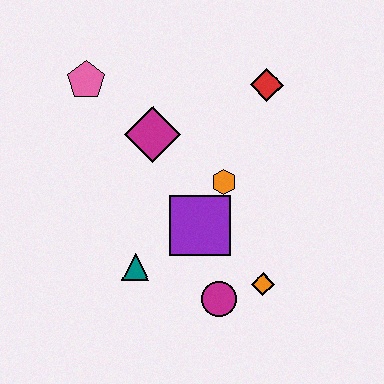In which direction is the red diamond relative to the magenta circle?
The red diamond is above the magenta circle.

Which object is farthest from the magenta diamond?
The orange diamond is farthest from the magenta diamond.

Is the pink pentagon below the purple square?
No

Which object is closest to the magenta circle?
The orange diamond is closest to the magenta circle.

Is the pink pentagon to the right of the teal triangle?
No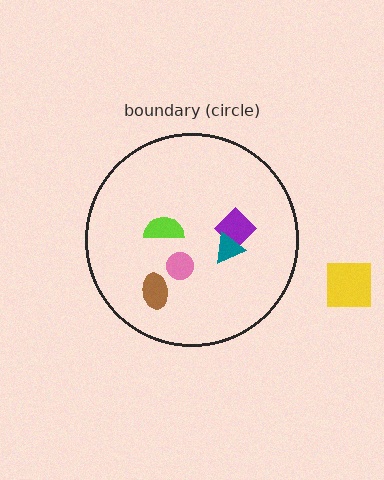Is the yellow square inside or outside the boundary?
Outside.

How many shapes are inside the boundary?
5 inside, 1 outside.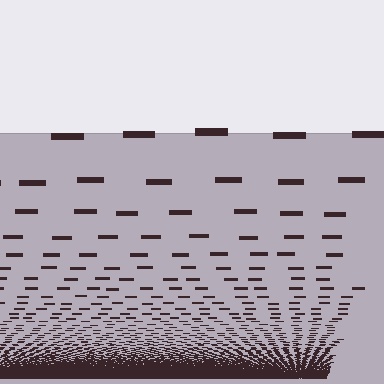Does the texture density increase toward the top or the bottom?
Density increases toward the bottom.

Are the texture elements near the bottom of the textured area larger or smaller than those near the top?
Smaller. The gradient is inverted — elements near the bottom are smaller and denser.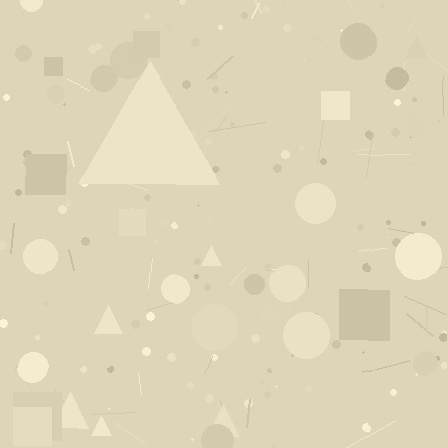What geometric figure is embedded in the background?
A triangle is embedded in the background.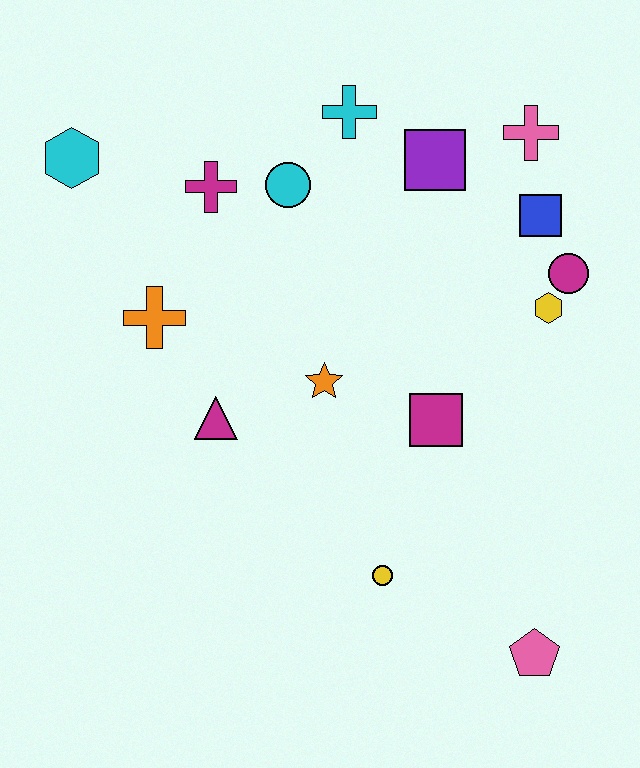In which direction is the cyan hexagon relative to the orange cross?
The cyan hexagon is above the orange cross.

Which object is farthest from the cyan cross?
The pink pentagon is farthest from the cyan cross.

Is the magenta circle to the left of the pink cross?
No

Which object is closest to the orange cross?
The magenta triangle is closest to the orange cross.